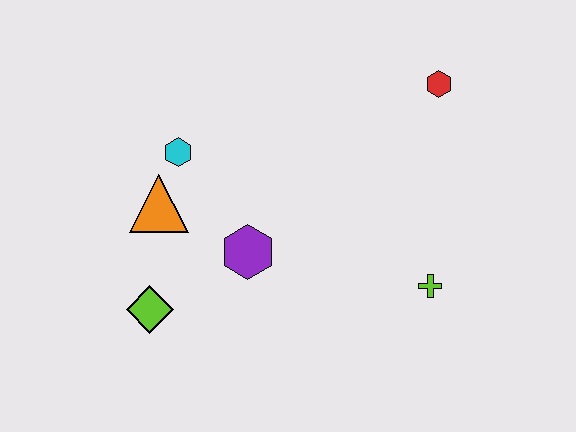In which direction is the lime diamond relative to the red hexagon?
The lime diamond is to the left of the red hexagon.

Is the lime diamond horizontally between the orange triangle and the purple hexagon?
No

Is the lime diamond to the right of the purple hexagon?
No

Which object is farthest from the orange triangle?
The red hexagon is farthest from the orange triangle.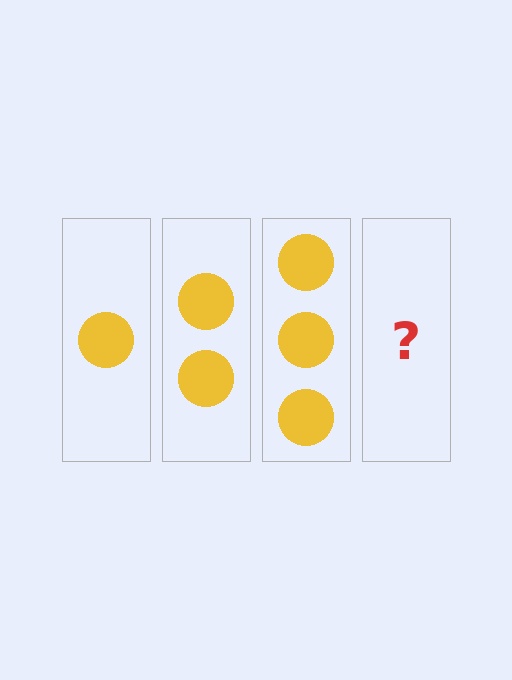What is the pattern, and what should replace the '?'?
The pattern is that each step adds one more circle. The '?' should be 4 circles.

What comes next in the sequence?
The next element should be 4 circles.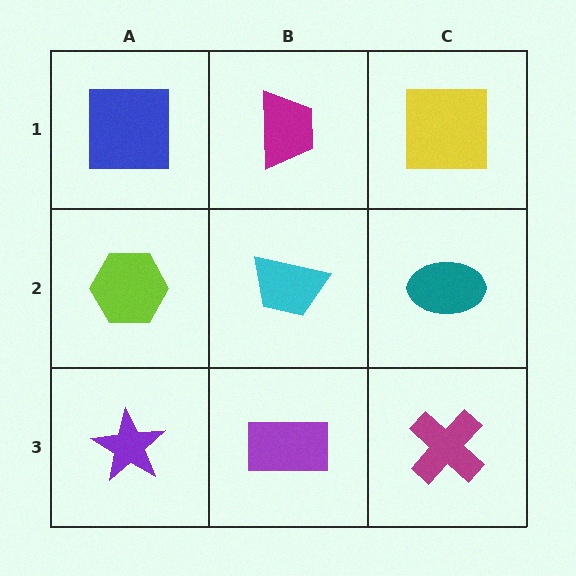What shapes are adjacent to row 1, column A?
A lime hexagon (row 2, column A), a magenta trapezoid (row 1, column B).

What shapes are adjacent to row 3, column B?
A cyan trapezoid (row 2, column B), a purple star (row 3, column A), a magenta cross (row 3, column C).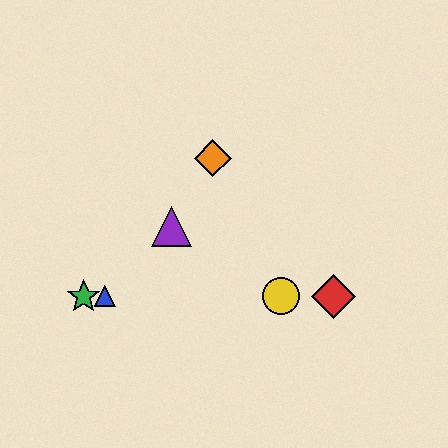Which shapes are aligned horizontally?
The red diamond, the blue triangle, the green star, the yellow circle are aligned horizontally.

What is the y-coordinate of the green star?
The green star is at y≈296.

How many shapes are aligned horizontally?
4 shapes (the red diamond, the blue triangle, the green star, the yellow circle) are aligned horizontally.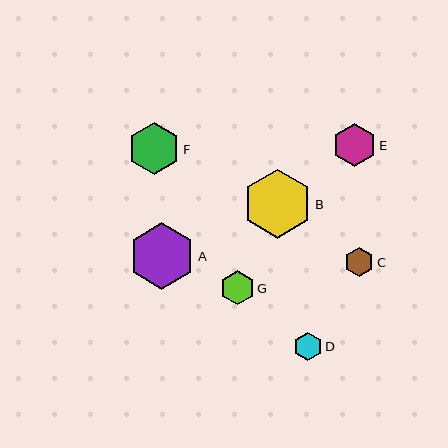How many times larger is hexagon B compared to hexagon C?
Hexagon B is approximately 2.4 times the size of hexagon C.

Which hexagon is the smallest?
Hexagon D is the smallest with a size of approximately 28 pixels.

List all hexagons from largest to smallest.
From largest to smallest: B, A, F, E, G, C, D.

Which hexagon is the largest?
Hexagon B is the largest with a size of approximately 69 pixels.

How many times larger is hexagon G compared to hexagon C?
Hexagon G is approximately 1.2 times the size of hexagon C.